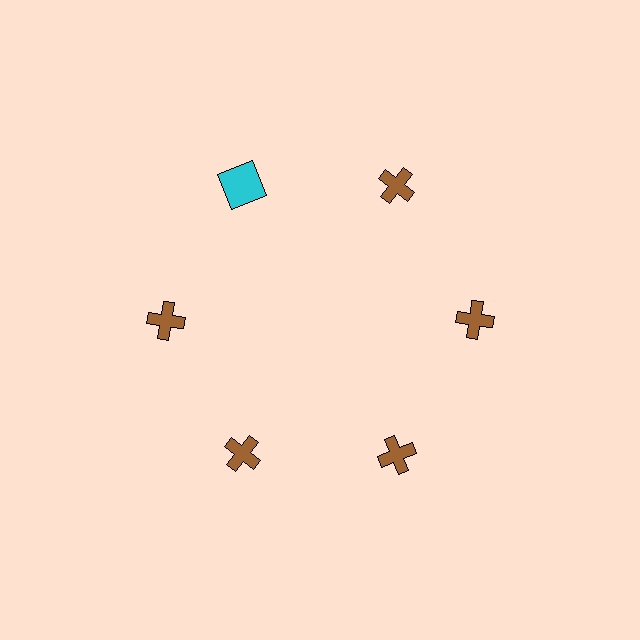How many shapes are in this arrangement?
There are 6 shapes arranged in a ring pattern.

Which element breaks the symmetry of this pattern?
The cyan square at roughly the 11 o'clock position breaks the symmetry. All other shapes are brown crosses.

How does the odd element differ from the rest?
It differs in both color (cyan instead of brown) and shape (square instead of cross).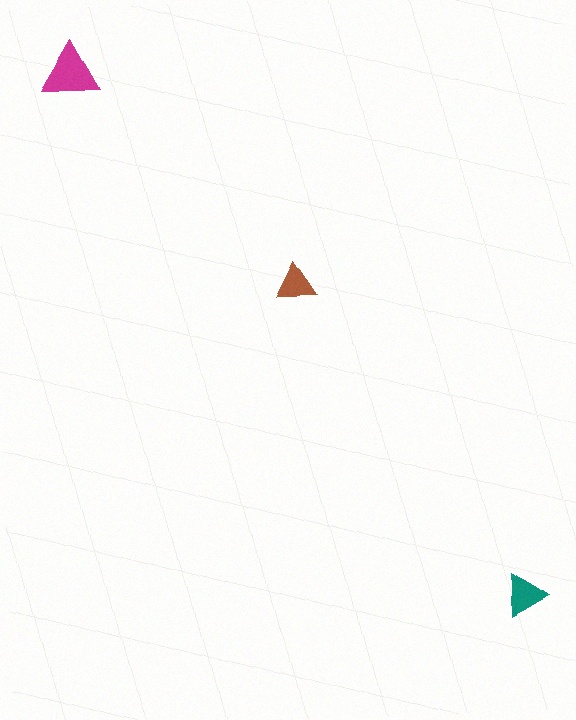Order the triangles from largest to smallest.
the magenta one, the teal one, the brown one.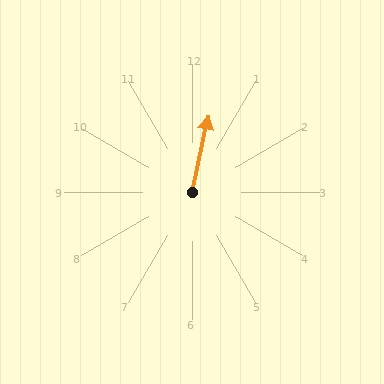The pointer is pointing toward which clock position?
Roughly 12 o'clock.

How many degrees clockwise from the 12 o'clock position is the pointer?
Approximately 12 degrees.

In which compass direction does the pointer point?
North.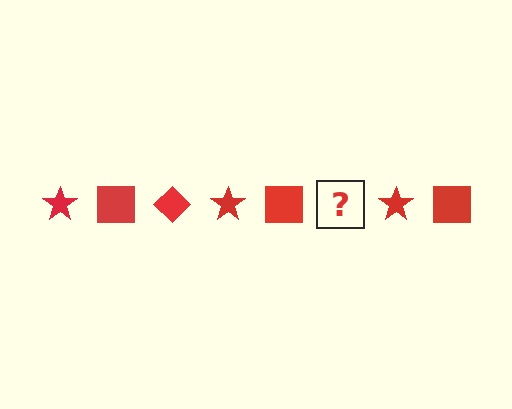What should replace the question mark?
The question mark should be replaced with a red diamond.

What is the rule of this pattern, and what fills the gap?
The rule is that the pattern cycles through star, square, diamond shapes in red. The gap should be filled with a red diamond.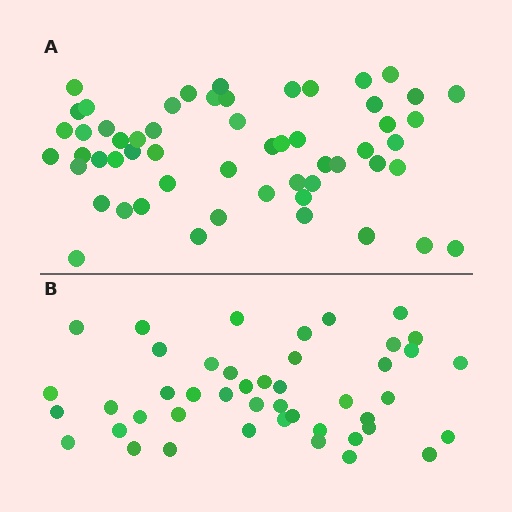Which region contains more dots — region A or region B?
Region A (the top region) has more dots.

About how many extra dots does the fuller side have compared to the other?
Region A has roughly 12 or so more dots than region B.